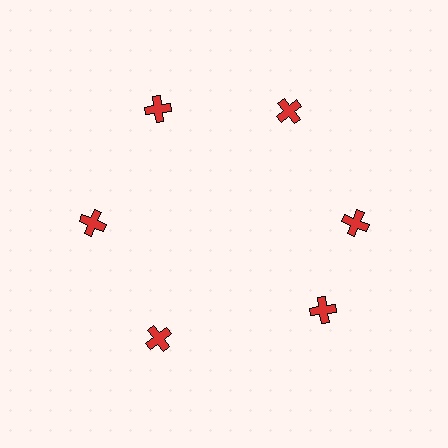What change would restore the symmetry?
The symmetry would be restored by rotating it back into even spacing with its neighbors so that all 6 crosses sit at equal angles and equal distance from the center.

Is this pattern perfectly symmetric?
No. The 6 red crosses are arranged in a ring, but one element near the 5 o'clock position is rotated out of alignment along the ring, breaking the 6-fold rotational symmetry.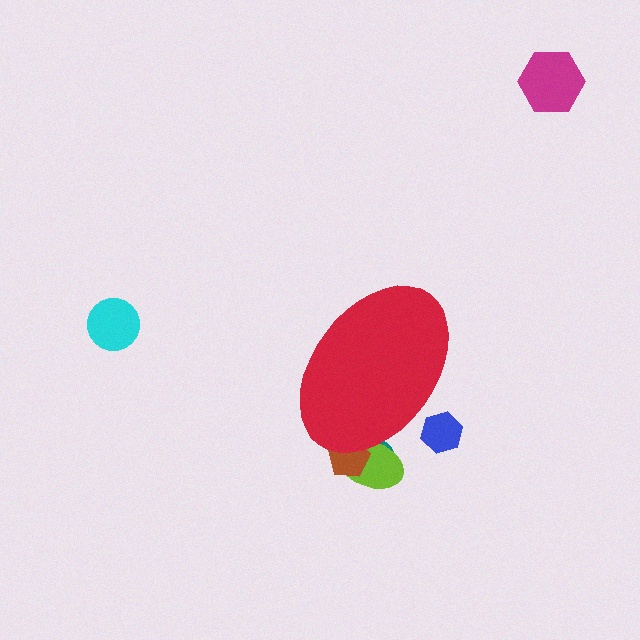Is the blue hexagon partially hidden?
Yes, the blue hexagon is partially hidden behind the red ellipse.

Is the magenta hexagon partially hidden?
No, the magenta hexagon is fully visible.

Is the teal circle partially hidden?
Yes, the teal circle is partially hidden behind the red ellipse.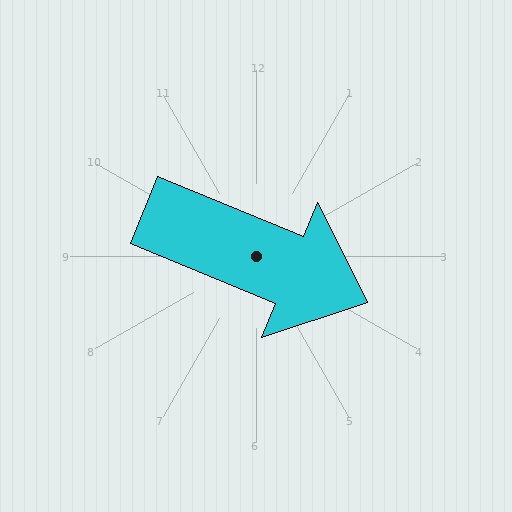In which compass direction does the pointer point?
East.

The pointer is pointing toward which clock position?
Roughly 4 o'clock.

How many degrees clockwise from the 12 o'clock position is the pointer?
Approximately 112 degrees.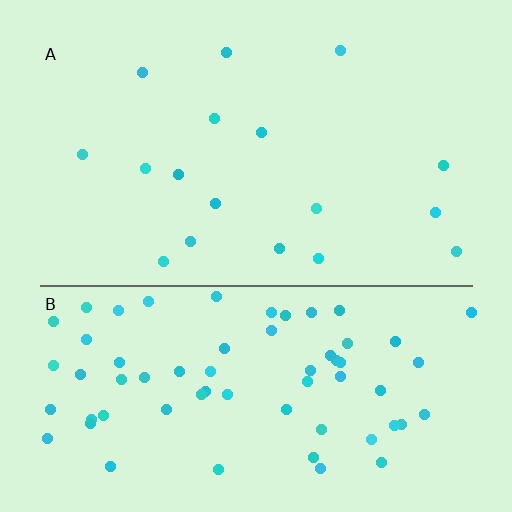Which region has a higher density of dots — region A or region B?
B (the bottom).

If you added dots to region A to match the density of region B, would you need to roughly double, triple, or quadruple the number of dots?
Approximately quadruple.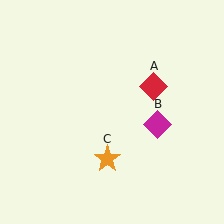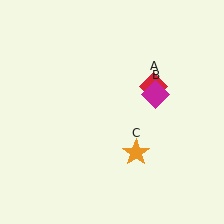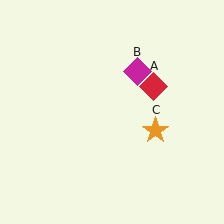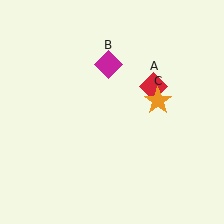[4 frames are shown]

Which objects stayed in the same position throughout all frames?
Red diamond (object A) remained stationary.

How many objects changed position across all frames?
2 objects changed position: magenta diamond (object B), orange star (object C).